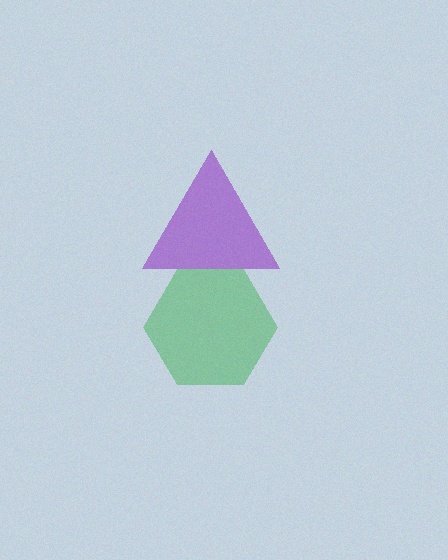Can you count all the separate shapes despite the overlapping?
Yes, there are 2 separate shapes.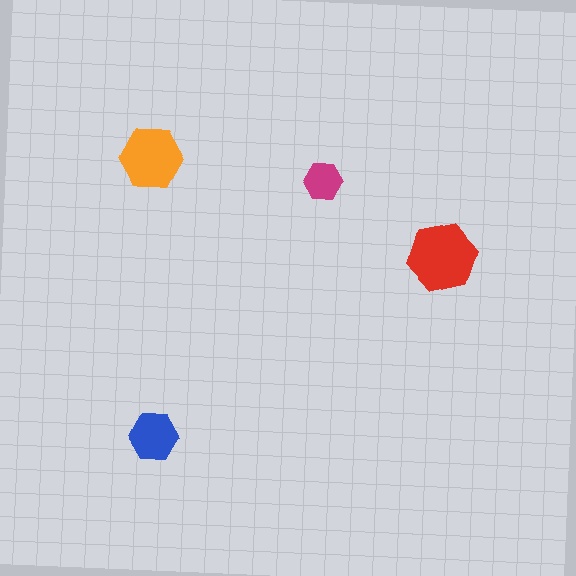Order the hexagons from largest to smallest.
the red one, the orange one, the blue one, the magenta one.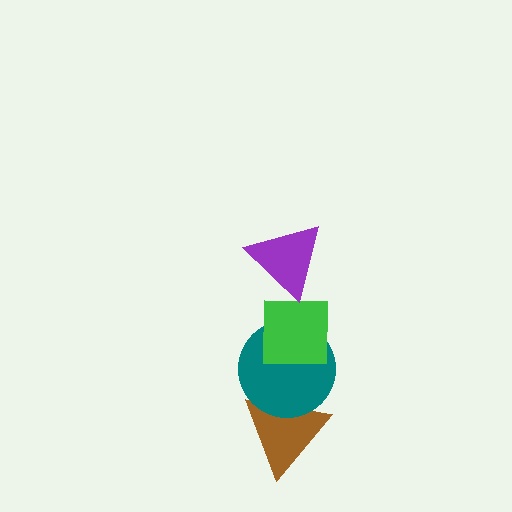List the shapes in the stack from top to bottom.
From top to bottom: the purple triangle, the green square, the teal circle, the brown triangle.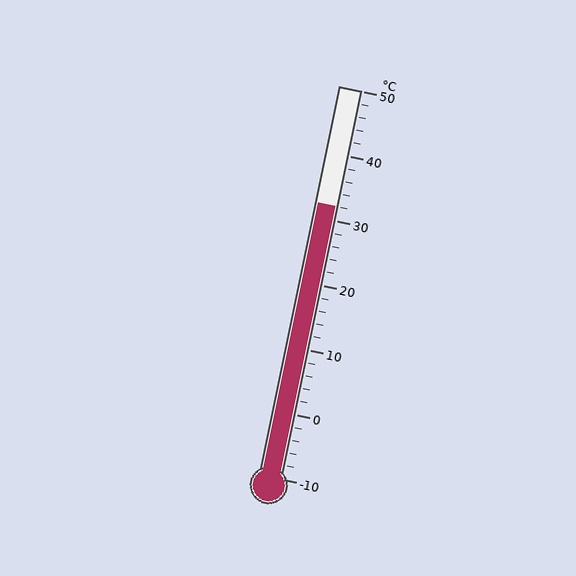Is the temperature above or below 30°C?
The temperature is above 30°C.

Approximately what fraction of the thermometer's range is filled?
The thermometer is filled to approximately 70% of its range.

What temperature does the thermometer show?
The thermometer shows approximately 32°C.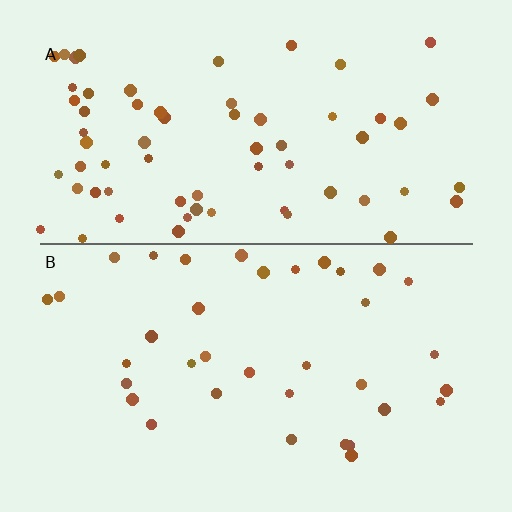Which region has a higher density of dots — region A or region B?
A (the top).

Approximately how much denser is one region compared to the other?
Approximately 1.8× — region A over region B.